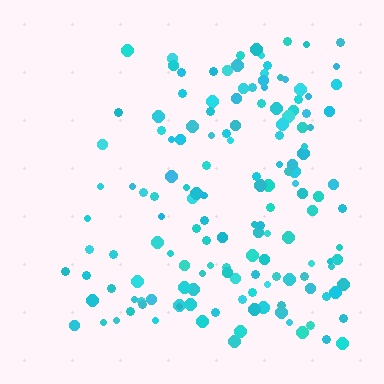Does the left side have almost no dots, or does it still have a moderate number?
Still a moderate number, just noticeably fewer than the right.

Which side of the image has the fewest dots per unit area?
The left.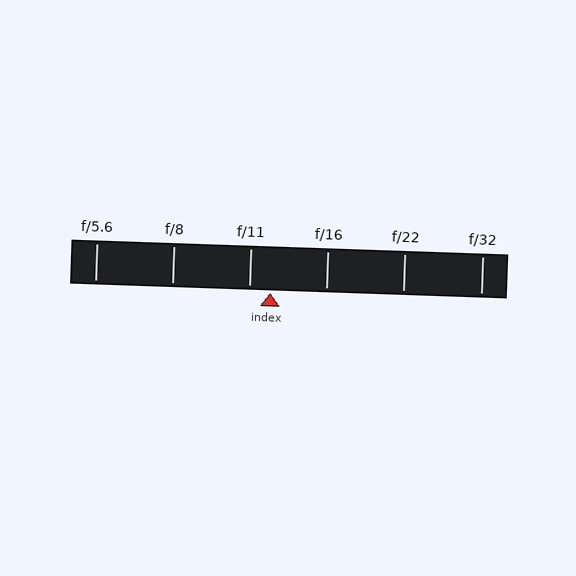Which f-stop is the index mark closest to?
The index mark is closest to f/11.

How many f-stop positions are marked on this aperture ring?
There are 6 f-stop positions marked.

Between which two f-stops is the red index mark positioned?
The index mark is between f/11 and f/16.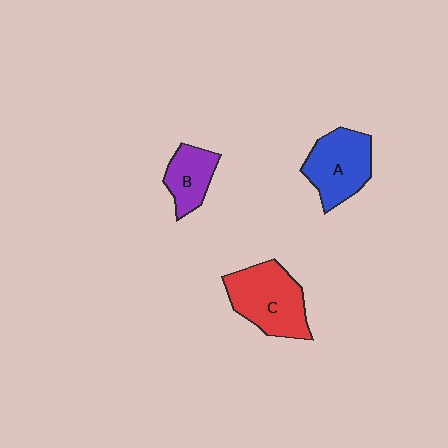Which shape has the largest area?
Shape C (red).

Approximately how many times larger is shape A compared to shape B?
Approximately 1.5 times.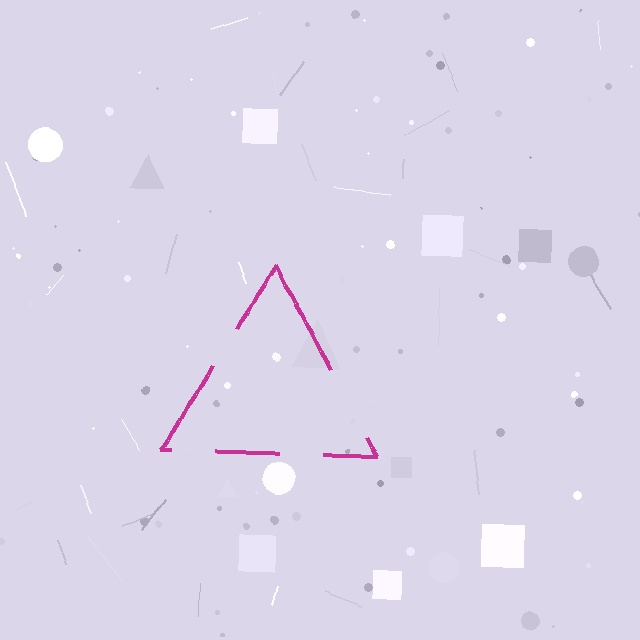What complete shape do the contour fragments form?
The contour fragments form a triangle.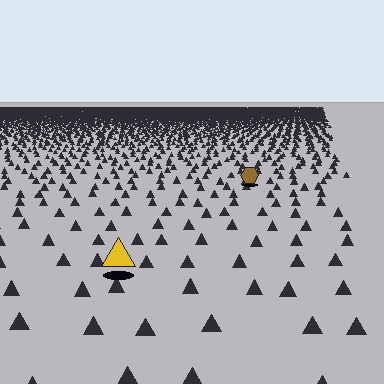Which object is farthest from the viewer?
The brown hexagon is farthest from the viewer. It appears smaller and the ground texture around it is denser.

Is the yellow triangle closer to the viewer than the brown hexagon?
Yes. The yellow triangle is closer — you can tell from the texture gradient: the ground texture is coarser near it.